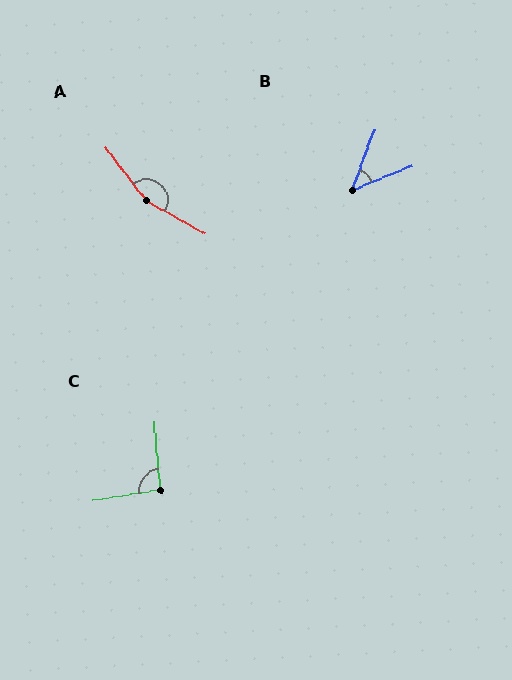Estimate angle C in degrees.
Approximately 95 degrees.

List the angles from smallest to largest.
B (47°), C (95°), A (157°).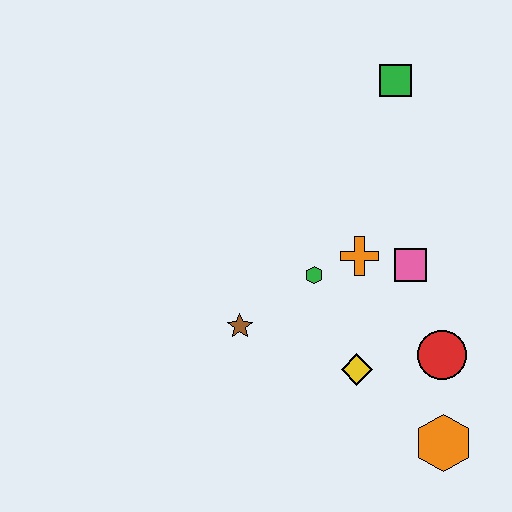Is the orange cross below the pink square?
No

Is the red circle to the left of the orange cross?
No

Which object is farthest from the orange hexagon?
The green square is farthest from the orange hexagon.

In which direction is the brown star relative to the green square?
The brown star is below the green square.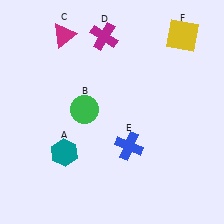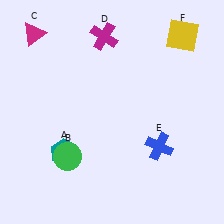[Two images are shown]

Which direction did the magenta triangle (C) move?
The magenta triangle (C) moved left.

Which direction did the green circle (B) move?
The green circle (B) moved down.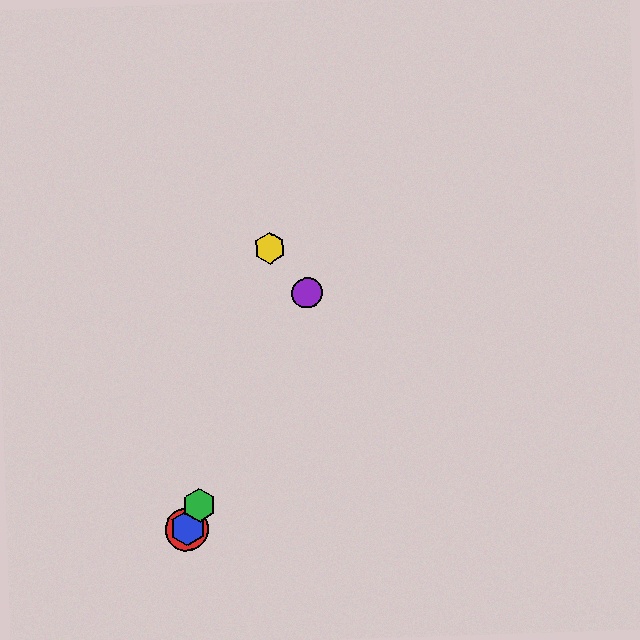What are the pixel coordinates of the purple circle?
The purple circle is at (307, 293).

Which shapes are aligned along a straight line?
The red circle, the blue hexagon, the green hexagon, the purple circle are aligned along a straight line.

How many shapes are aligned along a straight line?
4 shapes (the red circle, the blue hexagon, the green hexagon, the purple circle) are aligned along a straight line.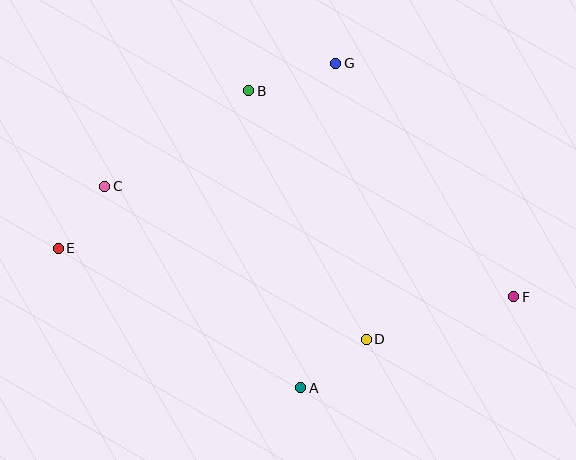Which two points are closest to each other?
Points C and E are closest to each other.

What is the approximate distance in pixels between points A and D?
The distance between A and D is approximately 82 pixels.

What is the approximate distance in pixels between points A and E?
The distance between A and E is approximately 280 pixels.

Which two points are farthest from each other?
Points E and F are farthest from each other.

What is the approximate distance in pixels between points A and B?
The distance between A and B is approximately 301 pixels.